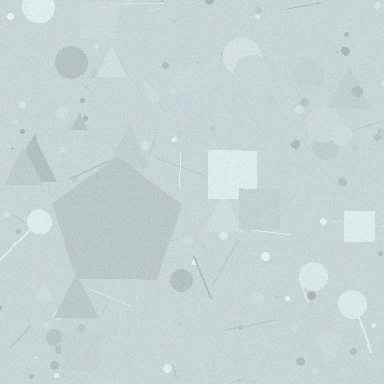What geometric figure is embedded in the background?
A pentagon is embedded in the background.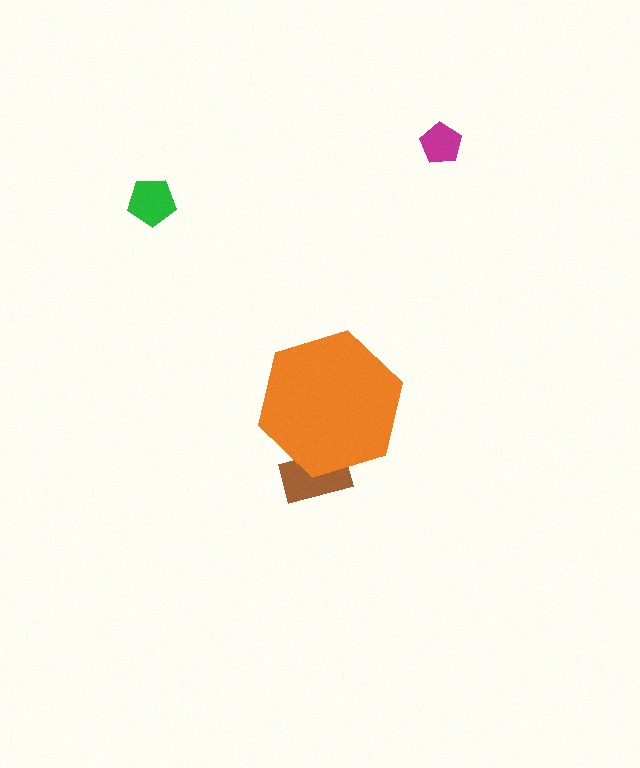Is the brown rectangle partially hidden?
Yes, the brown rectangle is partially hidden behind the orange hexagon.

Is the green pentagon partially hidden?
No, the green pentagon is fully visible.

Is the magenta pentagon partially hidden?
No, the magenta pentagon is fully visible.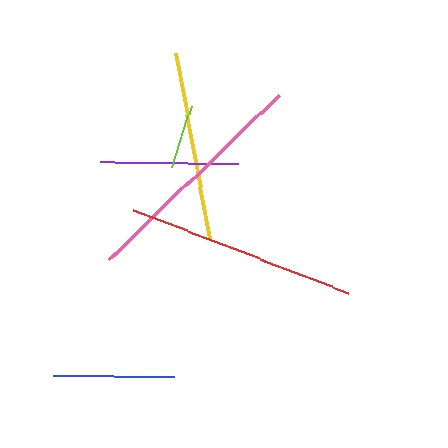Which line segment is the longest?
The pink line is the longest at approximately 237 pixels.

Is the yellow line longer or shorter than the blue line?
The yellow line is longer than the blue line.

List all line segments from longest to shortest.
From longest to shortest: pink, red, yellow, purple, blue, lime.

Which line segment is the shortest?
The lime line is the shortest at approximately 65 pixels.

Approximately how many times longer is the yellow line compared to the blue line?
The yellow line is approximately 1.5 times the length of the blue line.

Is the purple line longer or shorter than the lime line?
The purple line is longer than the lime line.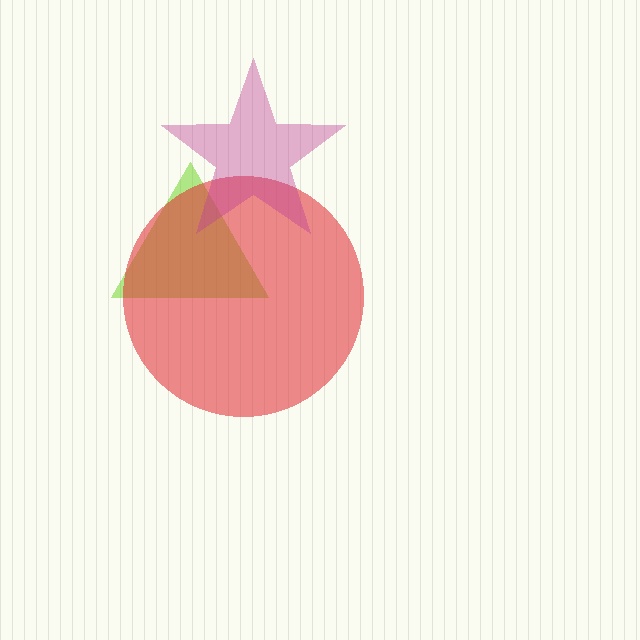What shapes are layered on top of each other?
The layered shapes are: a lime triangle, a red circle, a magenta star.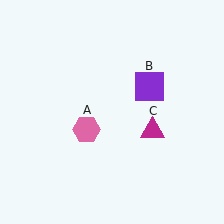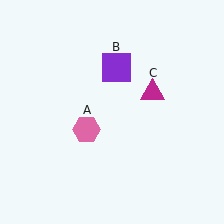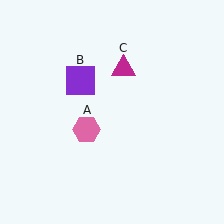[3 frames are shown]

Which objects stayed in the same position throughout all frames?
Pink hexagon (object A) remained stationary.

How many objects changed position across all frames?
2 objects changed position: purple square (object B), magenta triangle (object C).